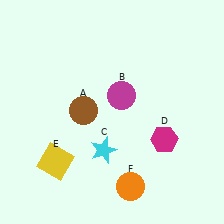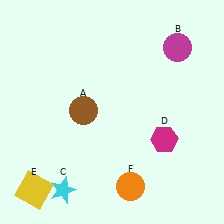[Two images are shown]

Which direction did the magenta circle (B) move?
The magenta circle (B) moved right.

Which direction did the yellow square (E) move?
The yellow square (E) moved down.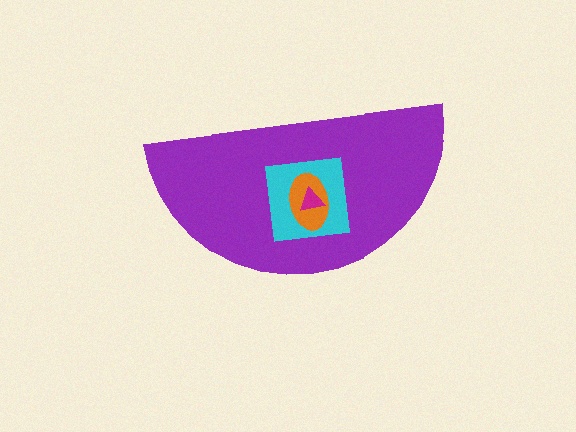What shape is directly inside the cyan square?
The orange ellipse.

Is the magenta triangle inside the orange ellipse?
Yes.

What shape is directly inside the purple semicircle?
The cyan square.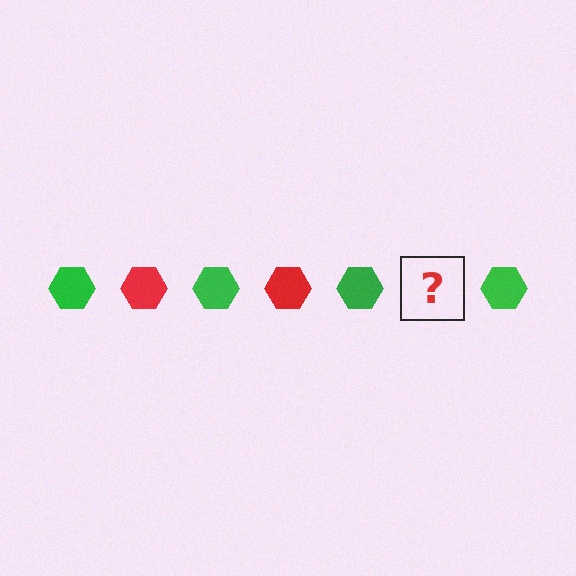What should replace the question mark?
The question mark should be replaced with a red hexagon.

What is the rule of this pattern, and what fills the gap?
The rule is that the pattern cycles through green, red hexagons. The gap should be filled with a red hexagon.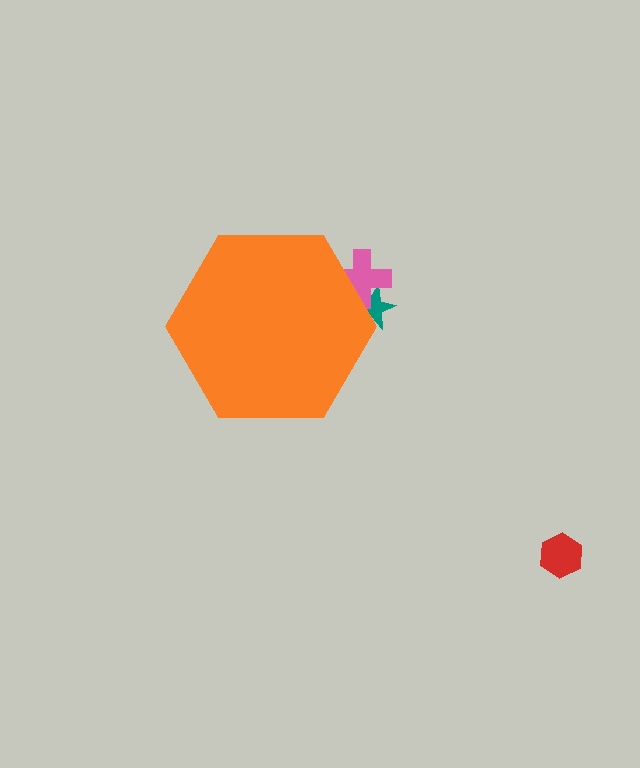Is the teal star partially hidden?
Yes, the teal star is partially hidden behind the orange hexagon.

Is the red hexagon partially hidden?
No, the red hexagon is fully visible.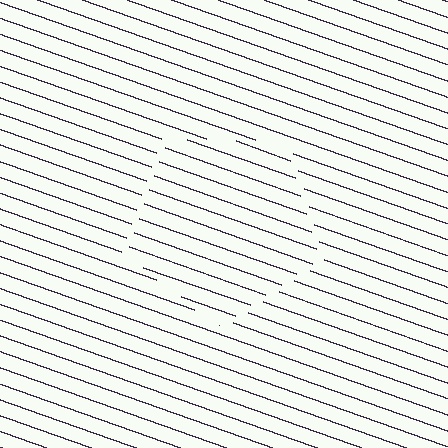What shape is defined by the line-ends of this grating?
An illusory pentagon. The interior of the shape contains the same grating, shifted by half a period — the contour is defined by the phase discontinuity where line-ends from the inner and outer gratings abut.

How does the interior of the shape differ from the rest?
The interior of the shape contains the same grating, shifted by half a period — the contour is defined by the phase discontinuity where line-ends from the inner and outer gratings abut.